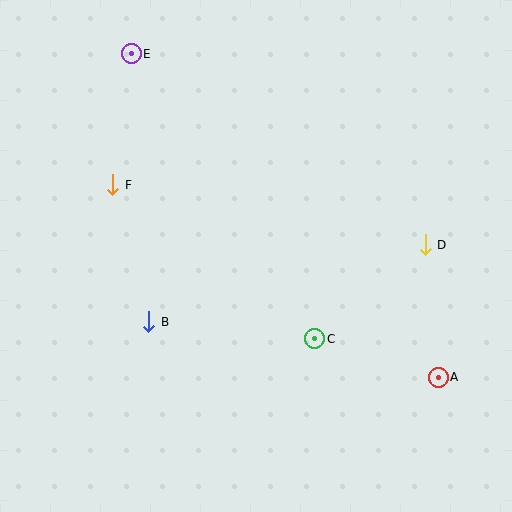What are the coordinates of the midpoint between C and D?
The midpoint between C and D is at (370, 292).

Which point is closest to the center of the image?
Point C at (315, 339) is closest to the center.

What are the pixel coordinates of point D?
Point D is at (425, 245).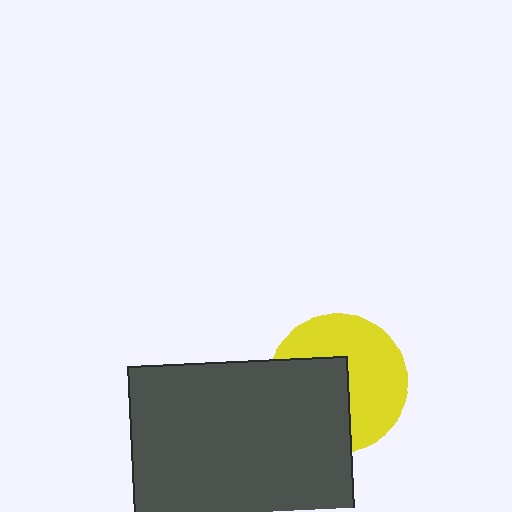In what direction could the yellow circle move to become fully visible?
The yellow circle could move right. That would shift it out from behind the dark gray rectangle entirely.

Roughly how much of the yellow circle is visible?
About half of it is visible (roughly 56%).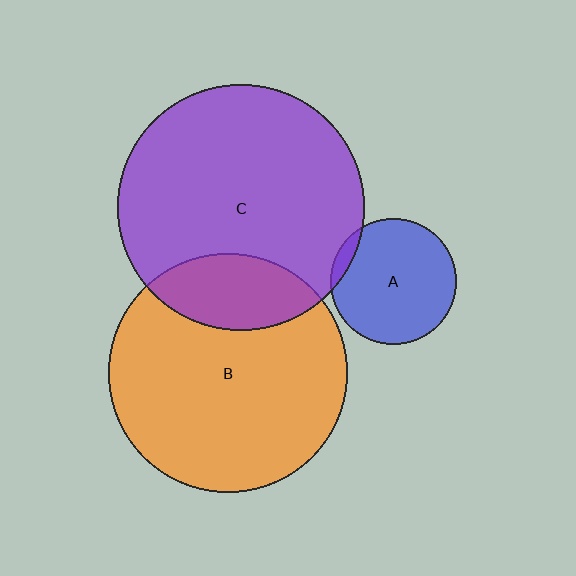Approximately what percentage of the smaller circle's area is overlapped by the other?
Approximately 5%.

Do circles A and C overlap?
Yes.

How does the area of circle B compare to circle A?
Approximately 3.6 times.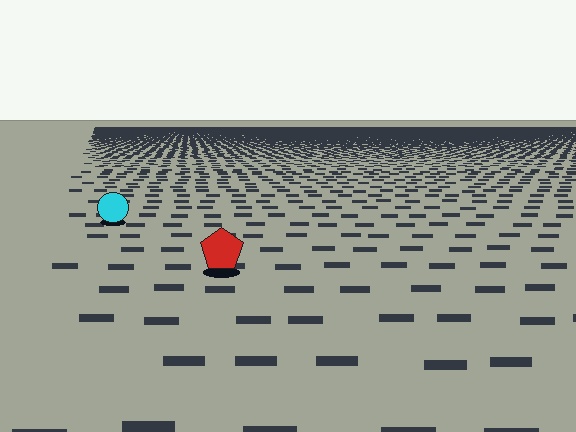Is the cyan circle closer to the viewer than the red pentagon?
No. The red pentagon is closer — you can tell from the texture gradient: the ground texture is coarser near it.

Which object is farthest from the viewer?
The cyan circle is farthest from the viewer. It appears smaller and the ground texture around it is denser.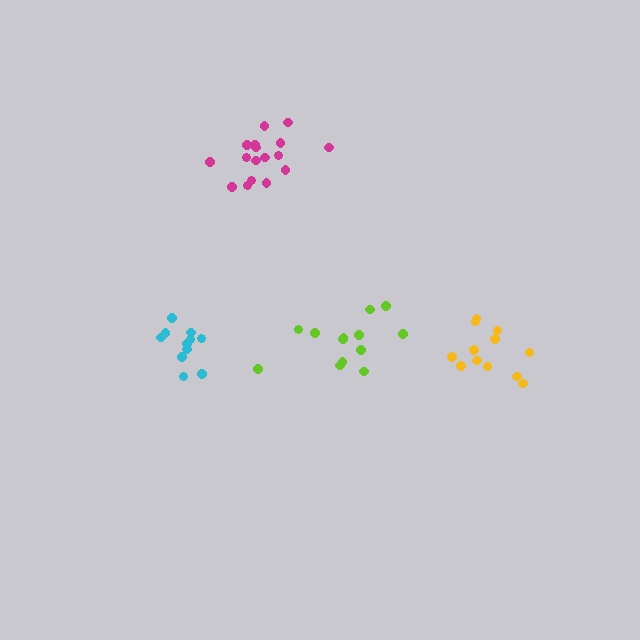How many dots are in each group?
Group 1: 12 dots, Group 2: 12 dots, Group 3: 13 dots, Group 4: 17 dots (54 total).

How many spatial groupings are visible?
There are 4 spatial groupings.